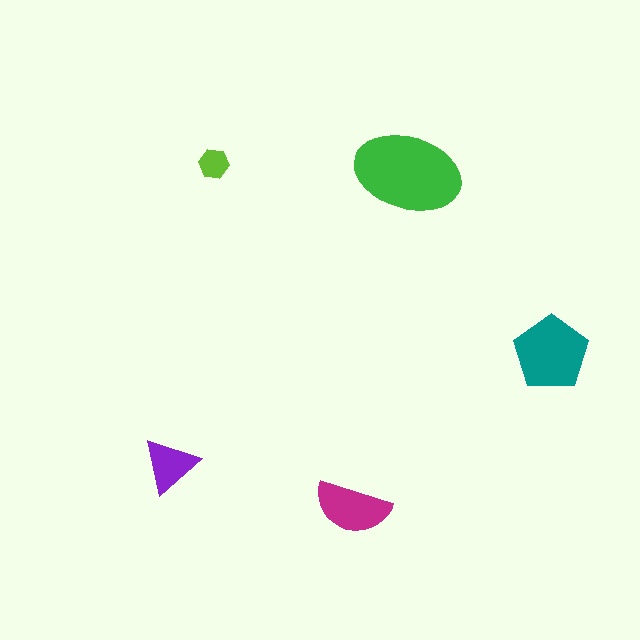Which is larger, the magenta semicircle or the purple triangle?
The magenta semicircle.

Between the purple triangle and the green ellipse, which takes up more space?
The green ellipse.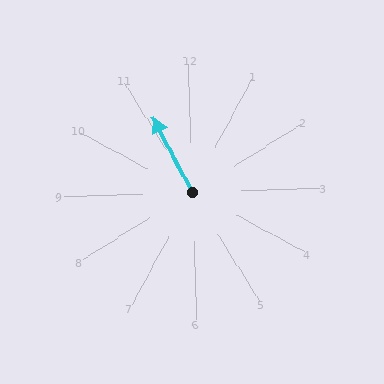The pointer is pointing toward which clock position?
Roughly 11 o'clock.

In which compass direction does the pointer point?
Northwest.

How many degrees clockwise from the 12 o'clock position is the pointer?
Approximately 334 degrees.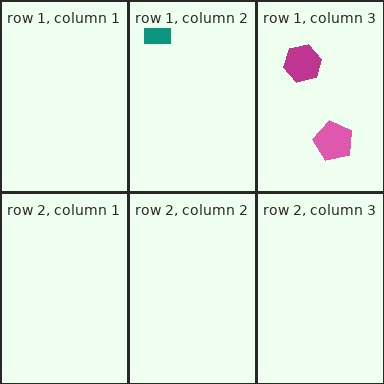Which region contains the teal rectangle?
The row 1, column 2 region.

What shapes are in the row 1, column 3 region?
The pink pentagon, the magenta hexagon.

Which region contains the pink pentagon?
The row 1, column 3 region.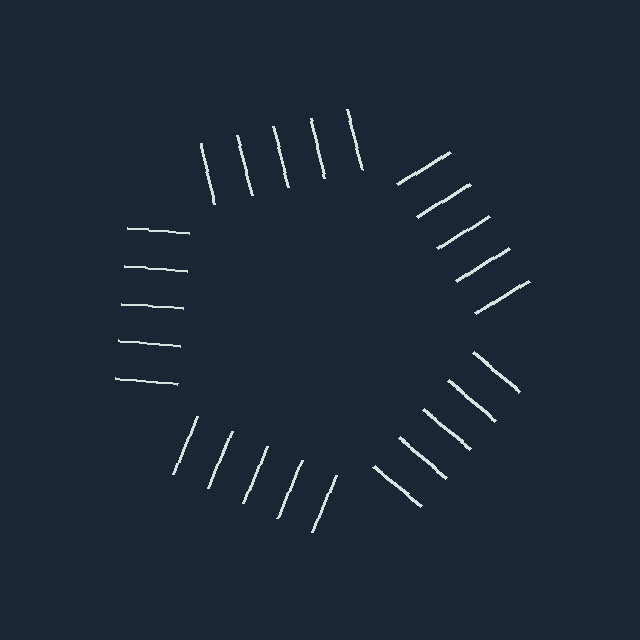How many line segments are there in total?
25 — 5 along each of the 5 edges.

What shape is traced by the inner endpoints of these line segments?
An illusory pentagon — the line segments terminate on its edges but no continuous stroke is drawn.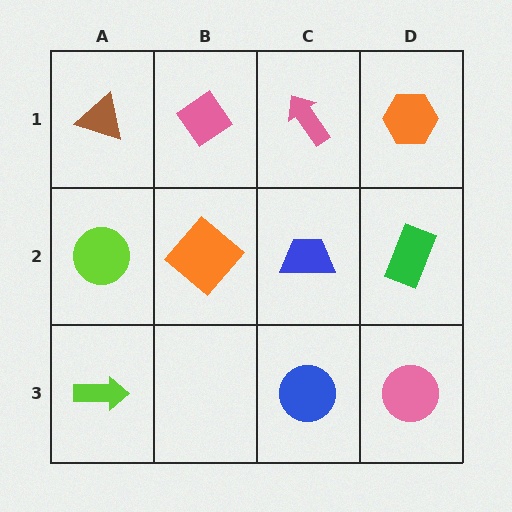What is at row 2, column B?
An orange diamond.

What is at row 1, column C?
A pink arrow.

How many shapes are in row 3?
3 shapes.